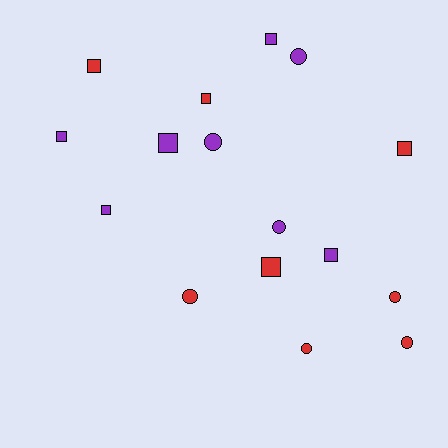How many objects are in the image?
There are 16 objects.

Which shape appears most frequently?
Square, with 9 objects.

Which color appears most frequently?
Red, with 8 objects.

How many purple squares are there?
There are 5 purple squares.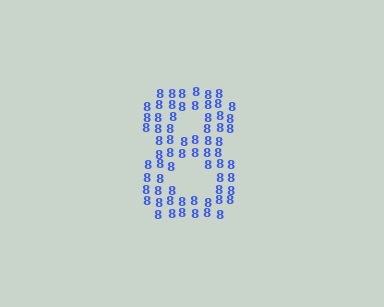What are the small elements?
The small elements are digit 8's.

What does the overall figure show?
The overall figure shows the digit 8.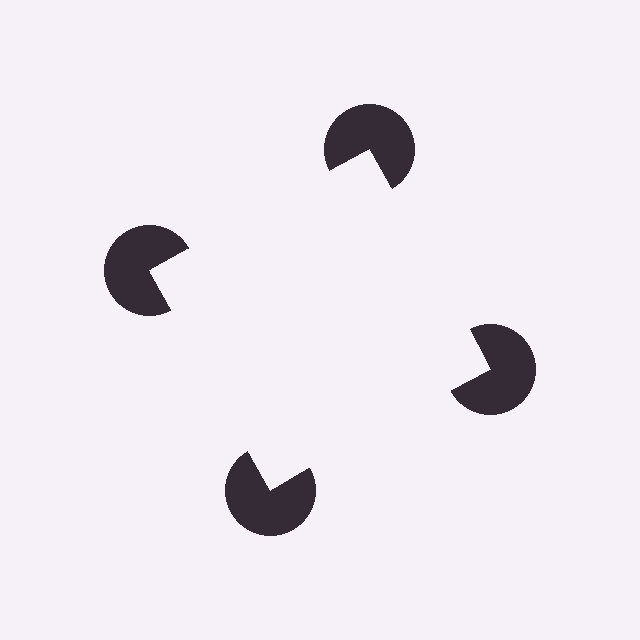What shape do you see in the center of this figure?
An illusory square — its edges are inferred from the aligned wedge cuts in the pac-man discs, not physically drawn.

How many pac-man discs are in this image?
There are 4 — one at each vertex of the illusory square.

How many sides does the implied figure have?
4 sides.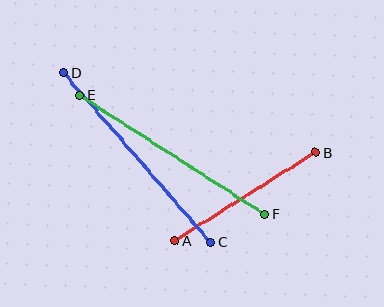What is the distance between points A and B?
The distance is approximately 167 pixels.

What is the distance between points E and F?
The distance is approximately 219 pixels.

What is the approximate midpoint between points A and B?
The midpoint is at approximately (245, 196) pixels.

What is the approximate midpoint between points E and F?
The midpoint is at approximately (172, 154) pixels.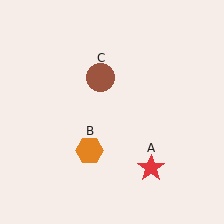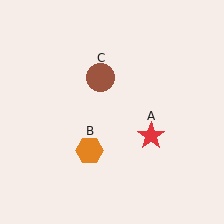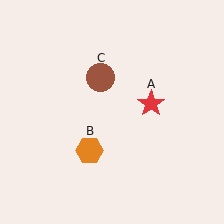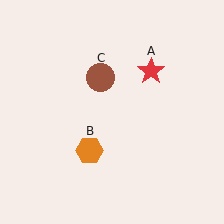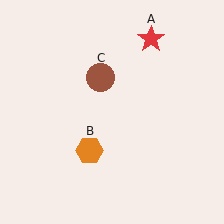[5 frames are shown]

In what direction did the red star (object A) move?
The red star (object A) moved up.